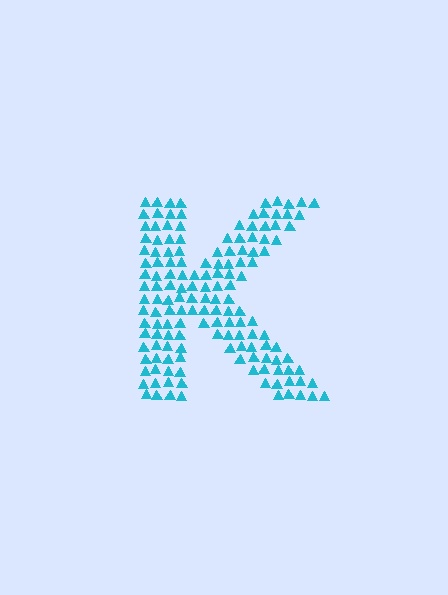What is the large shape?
The large shape is the letter K.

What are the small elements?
The small elements are triangles.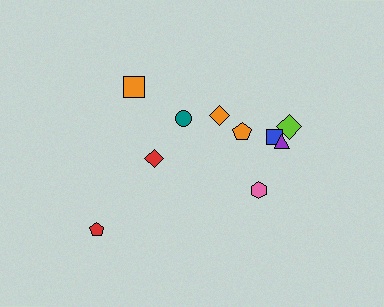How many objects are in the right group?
There are 6 objects.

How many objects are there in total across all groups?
There are 10 objects.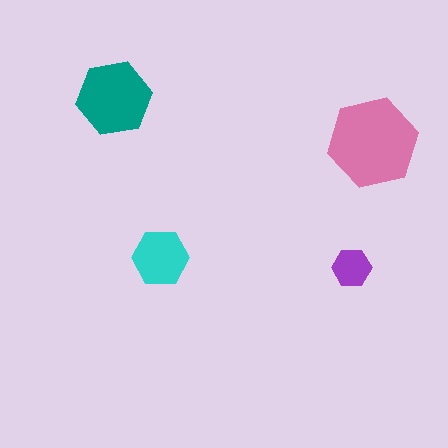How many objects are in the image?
There are 4 objects in the image.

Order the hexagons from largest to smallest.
the pink one, the teal one, the cyan one, the purple one.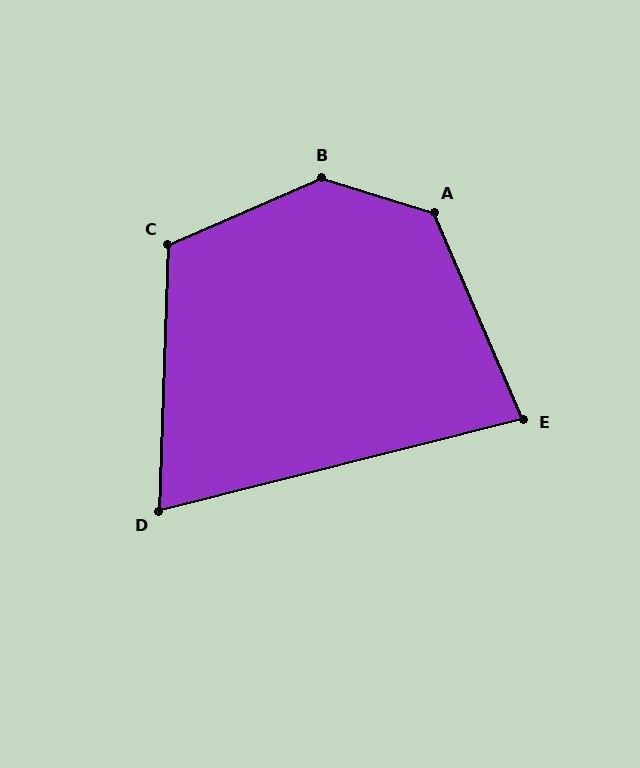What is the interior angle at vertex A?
Approximately 130 degrees (obtuse).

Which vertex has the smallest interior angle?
D, at approximately 74 degrees.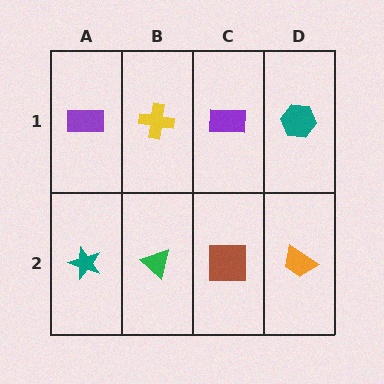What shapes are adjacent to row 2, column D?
A teal hexagon (row 1, column D), a brown square (row 2, column C).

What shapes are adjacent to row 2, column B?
A yellow cross (row 1, column B), a teal star (row 2, column A), a brown square (row 2, column C).